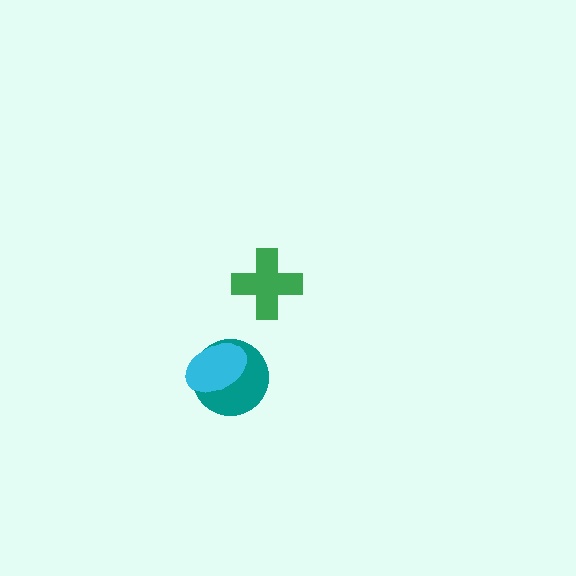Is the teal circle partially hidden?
Yes, it is partially covered by another shape.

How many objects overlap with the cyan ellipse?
1 object overlaps with the cyan ellipse.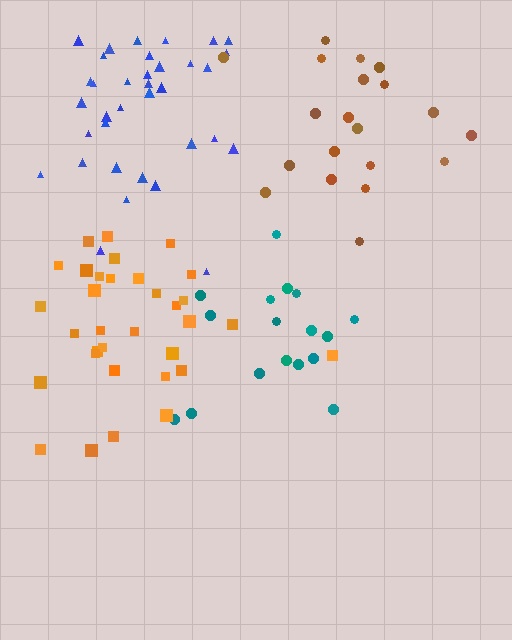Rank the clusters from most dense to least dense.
blue, orange, teal, brown.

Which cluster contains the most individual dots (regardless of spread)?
Blue (35).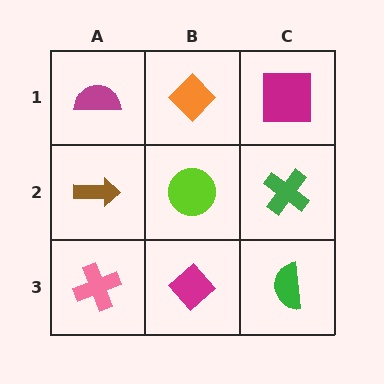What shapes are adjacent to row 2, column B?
An orange diamond (row 1, column B), a magenta diamond (row 3, column B), a brown arrow (row 2, column A), a green cross (row 2, column C).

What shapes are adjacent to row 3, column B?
A lime circle (row 2, column B), a pink cross (row 3, column A), a green semicircle (row 3, column C).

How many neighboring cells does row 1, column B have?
3.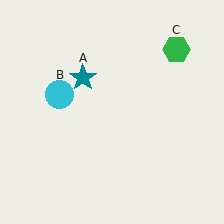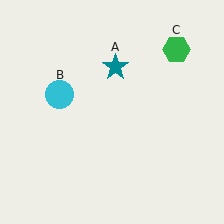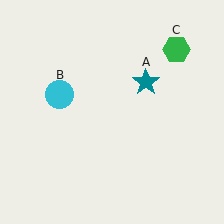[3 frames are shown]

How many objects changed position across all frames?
1 object changed position: teal star (object A).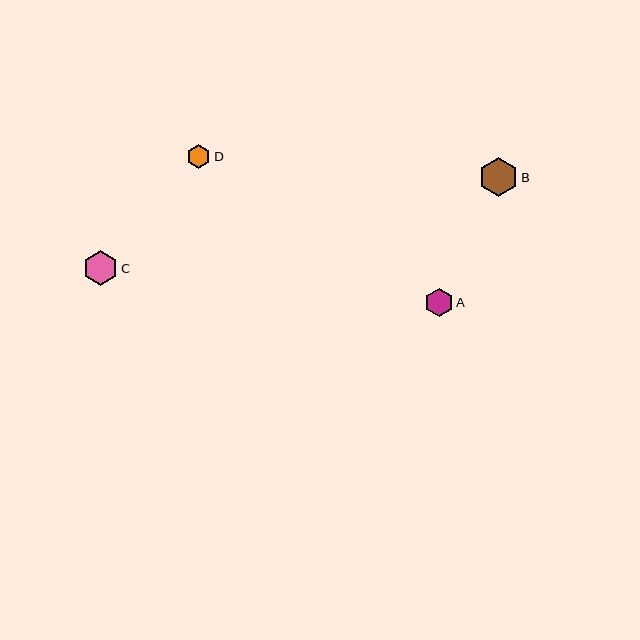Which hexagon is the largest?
Hexagon B is the largest with a size of approximately 39 pixels.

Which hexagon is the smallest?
Hexagon D is the smallest with a size of approximately 24 pixels.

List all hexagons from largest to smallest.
From largest to smallest: B, C, A, D.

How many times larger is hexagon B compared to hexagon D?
Hexagon B is approximately 1.6 times the size of hexagon D.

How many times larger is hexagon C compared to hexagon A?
Hexagon C is approximately 1.2 times the size of hexagon A.